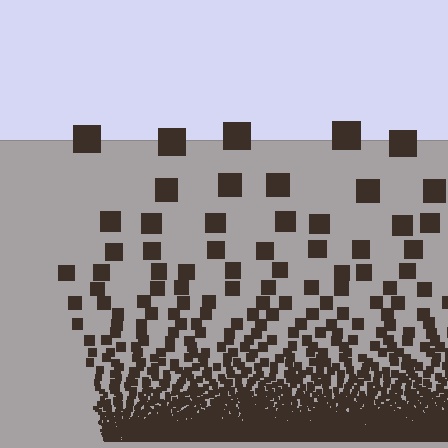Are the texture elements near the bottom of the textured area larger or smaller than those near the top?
Smaller. The gradient is inverted — elements near the bottom are smaller and denser.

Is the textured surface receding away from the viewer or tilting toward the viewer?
The surface appears to tilt toward the viewer. Texture elements get larger and sparser toward the top.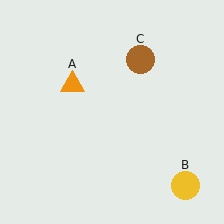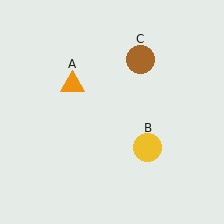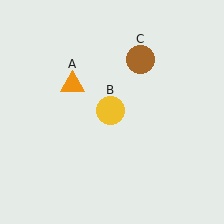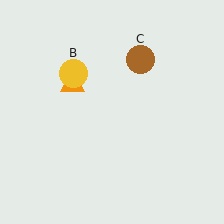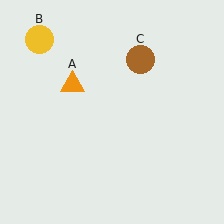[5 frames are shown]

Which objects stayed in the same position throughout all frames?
Orange triangle (object A) and brown circle (object C) remained stationary.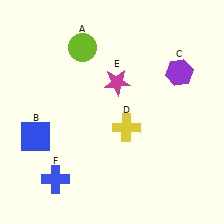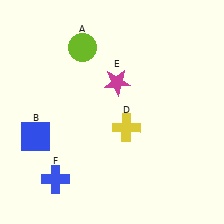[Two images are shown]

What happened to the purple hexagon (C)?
The purple hexagon (C) was removed in Image 2. It was in the top-right area of Image 1.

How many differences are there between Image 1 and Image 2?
There is 1 difference between the two images.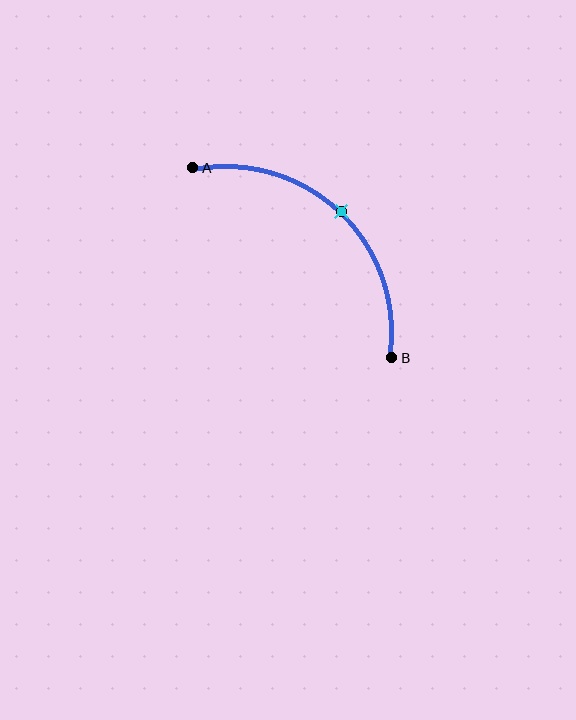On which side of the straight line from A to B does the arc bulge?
The arc bulges above and to the right of the straight line connecting A and B.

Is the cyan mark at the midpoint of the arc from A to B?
Yes. The cyan mark lies on the arc at equal arc-length from both A and B — it is the arc midpoint.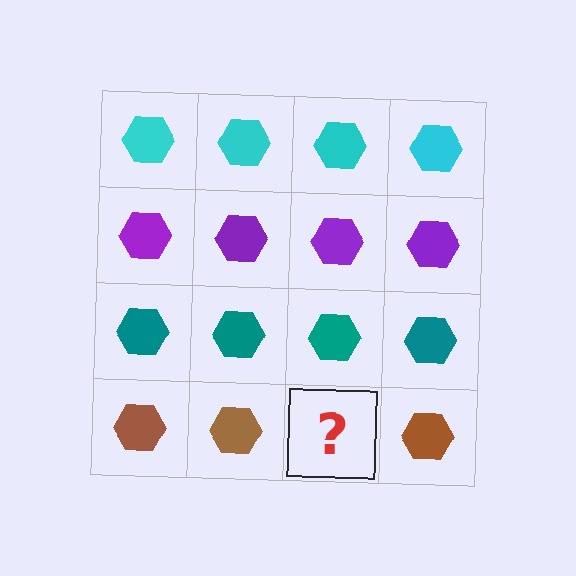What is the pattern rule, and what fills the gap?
The rule is that each row has a consistent color. The gap should be filled with a brown hexagon.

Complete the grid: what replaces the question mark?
The question mark should be replaced with a brown hexagon.